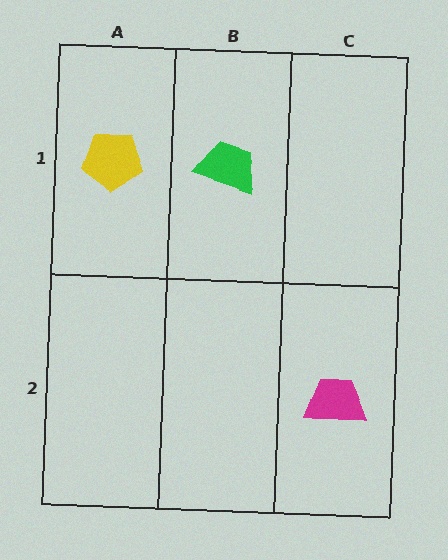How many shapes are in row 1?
2 shapes.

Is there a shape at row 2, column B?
No, that cell is empty.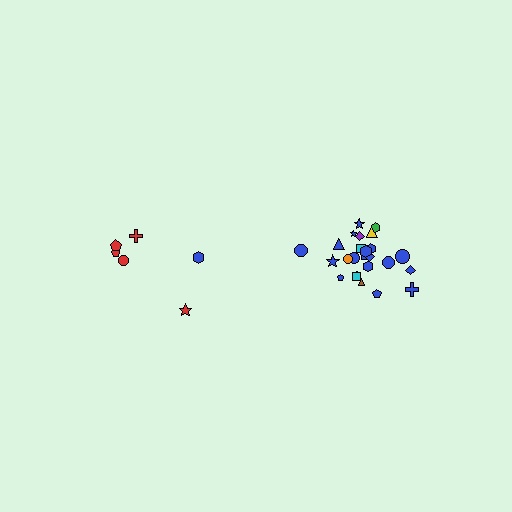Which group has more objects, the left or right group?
The right group.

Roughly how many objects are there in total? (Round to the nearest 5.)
Roughly 30 objects in total.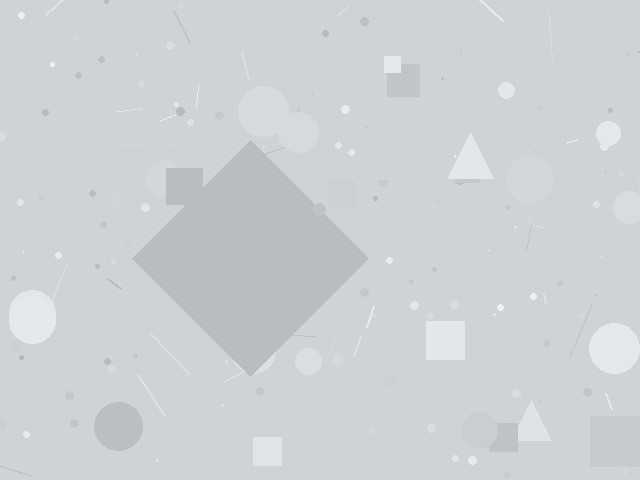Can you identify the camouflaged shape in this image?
The camouflaged shape is a diamond.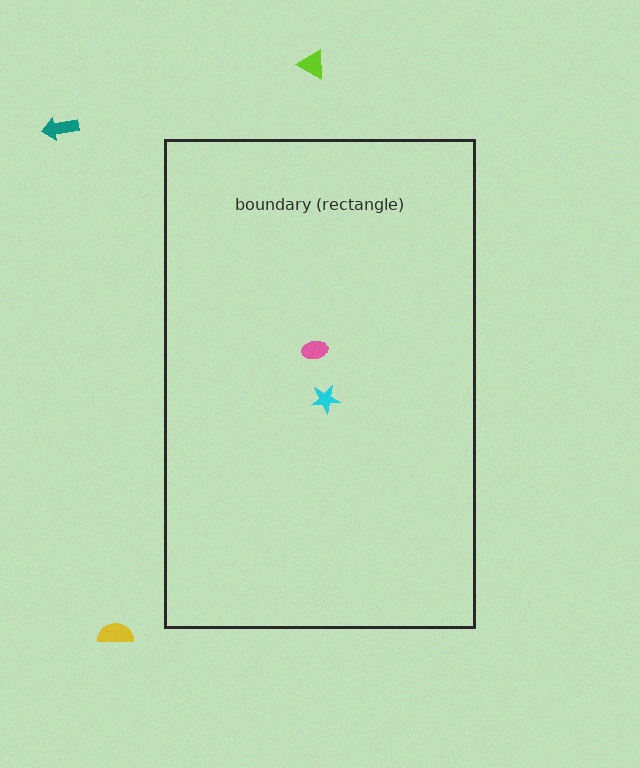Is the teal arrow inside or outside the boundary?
Outside.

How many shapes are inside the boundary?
2 inside, 3 outside.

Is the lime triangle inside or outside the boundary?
Outside.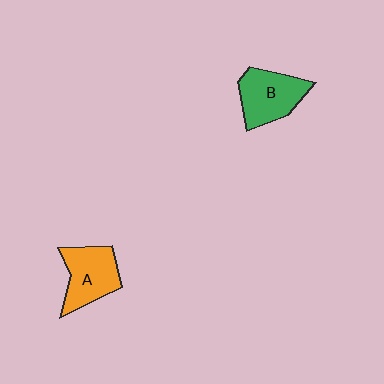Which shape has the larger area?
Shape B (green).